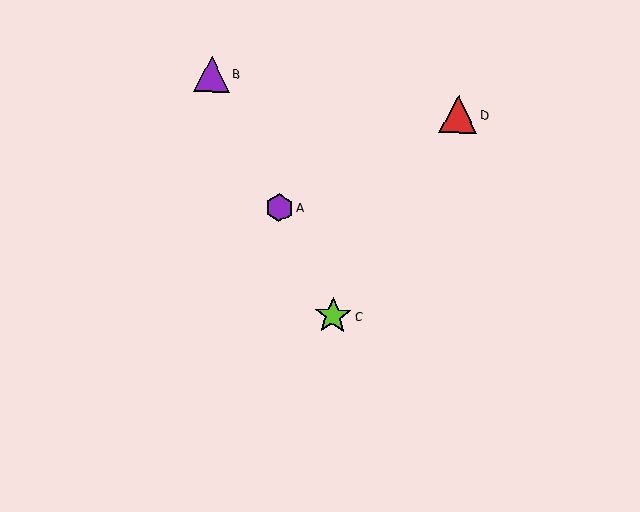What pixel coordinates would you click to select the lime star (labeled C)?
Click at (333, 316) to select the lime star C.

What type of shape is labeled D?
Shape D is a red triangle.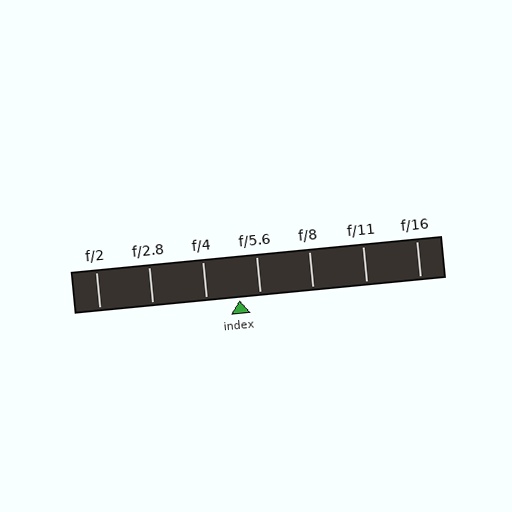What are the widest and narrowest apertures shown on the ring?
The widest aperture shown is f/2 and the narrowest is f/16.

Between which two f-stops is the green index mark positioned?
The index mark is between f/4 and f/5.6.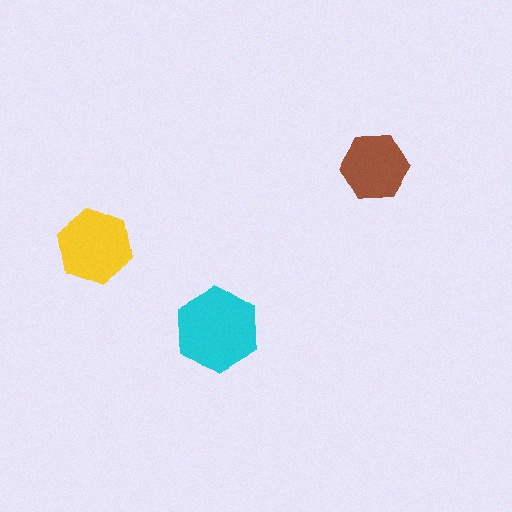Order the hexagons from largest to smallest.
the cyan one, the yellow one, the brown one.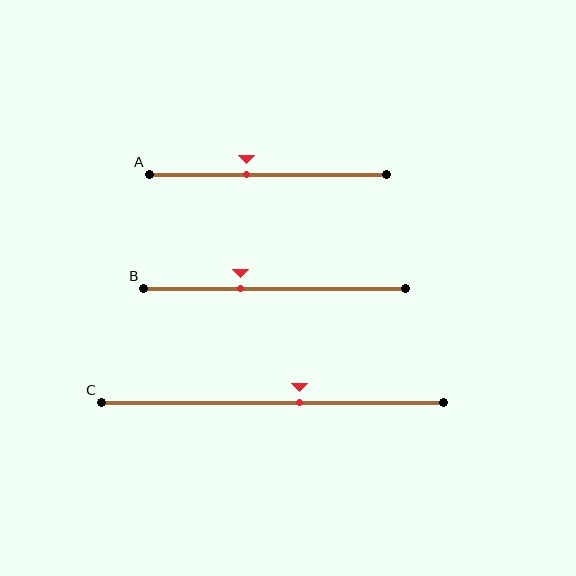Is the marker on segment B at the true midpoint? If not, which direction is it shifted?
No, the marker on segment B is shifted to the left by about 13% of the segment length.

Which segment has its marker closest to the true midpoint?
Segment C has its marker closest to the true midpoint.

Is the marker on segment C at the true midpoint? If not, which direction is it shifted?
No, the marker on segment C is shifted to the right by about 8% of the segment length.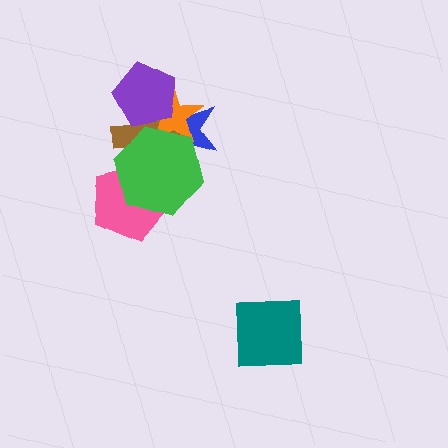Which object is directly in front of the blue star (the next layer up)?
The brown cross is directly in front of the blue star.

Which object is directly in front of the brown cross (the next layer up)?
The orange star is directly in front of the brown cross.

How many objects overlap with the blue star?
4 objects overlap with the blue star.